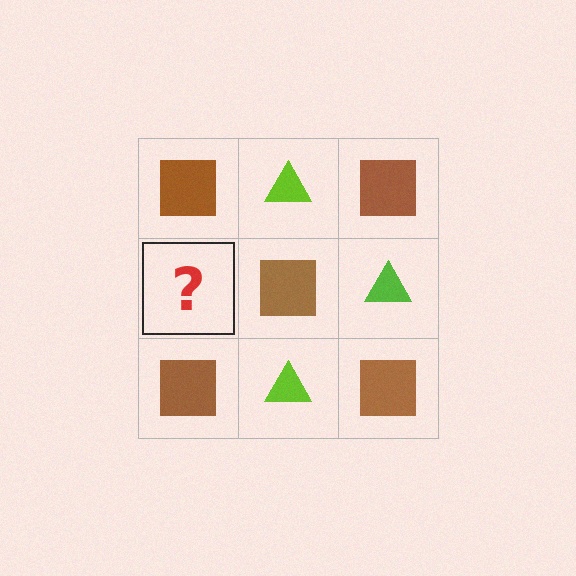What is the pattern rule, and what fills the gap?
The rule is that it alternates brown square and lime triangle in a checkerboard pattern. The gap should be filled with a lime triangle.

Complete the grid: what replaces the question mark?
The question mark should be replaced with a lime triangle.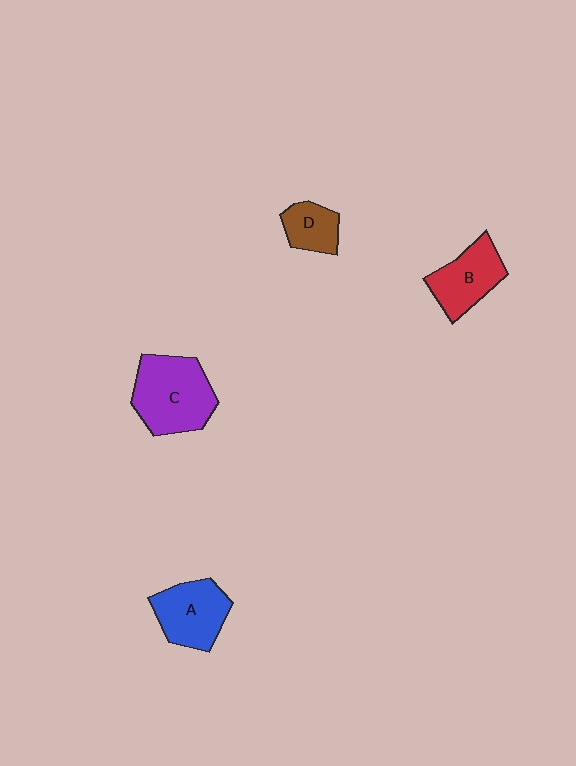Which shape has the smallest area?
Shape D (brown).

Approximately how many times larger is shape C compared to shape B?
Approximately 1.4 times.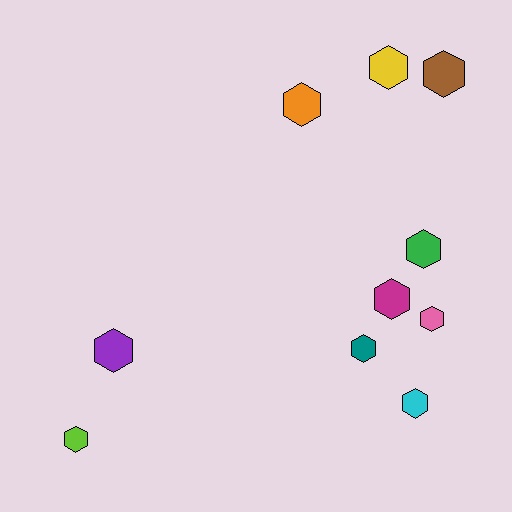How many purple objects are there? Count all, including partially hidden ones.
There is 1 purple object.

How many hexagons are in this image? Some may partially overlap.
There are 10 hexagons.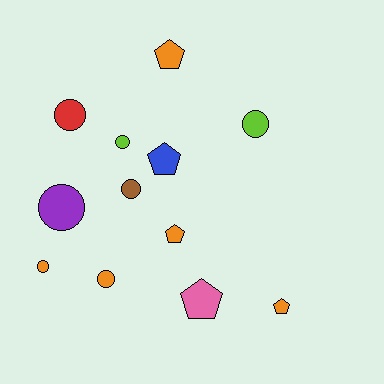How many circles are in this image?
There are 7 circles.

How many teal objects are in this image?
There are no teal objects.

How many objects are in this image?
There are 12 objects.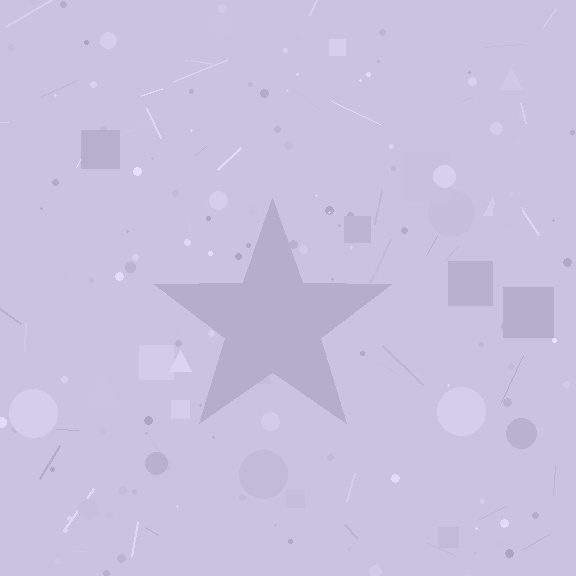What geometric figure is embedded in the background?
A star is embedded in the background.